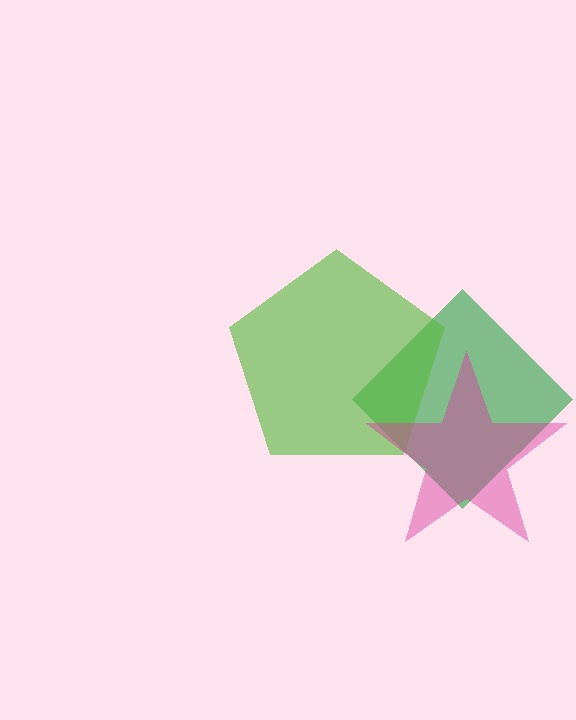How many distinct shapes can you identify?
There are 3 distinct shapes: a green diamond, a lime pentagon, a magenta star.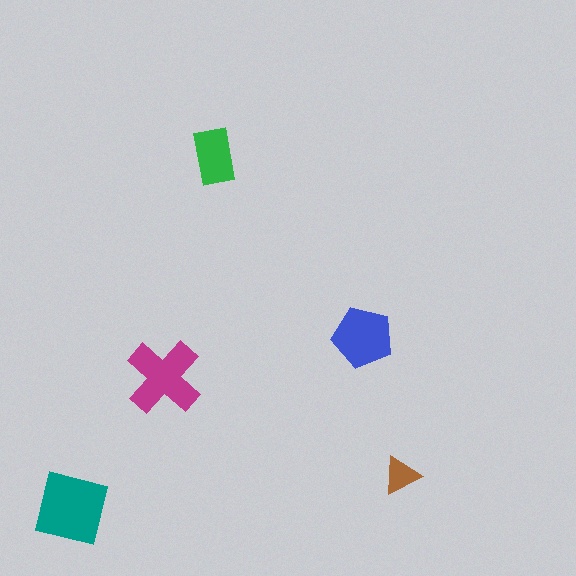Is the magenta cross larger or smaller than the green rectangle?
Larger.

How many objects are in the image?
There are 5 objects in the image.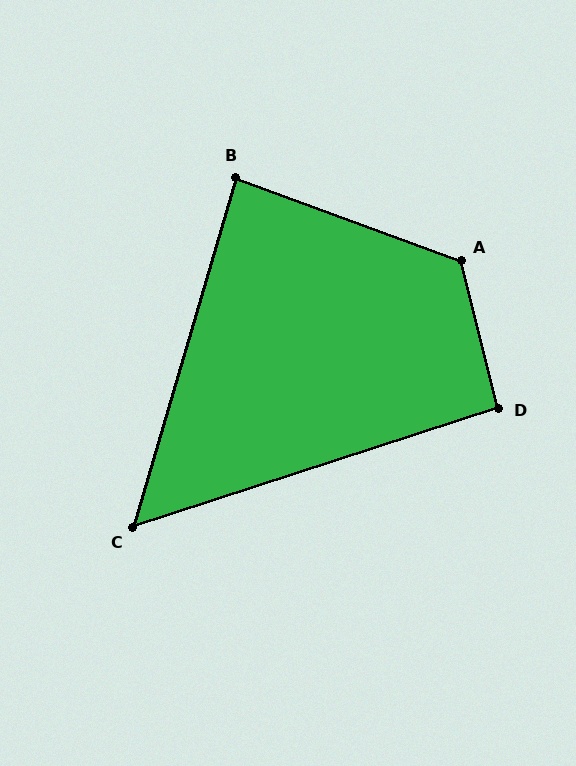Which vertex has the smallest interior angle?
C, at approximately 55 degrees.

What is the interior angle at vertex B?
Approximately 86 degrees (approximately right).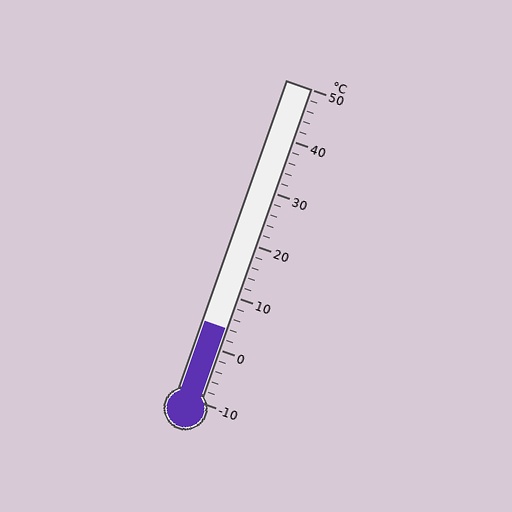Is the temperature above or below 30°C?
The temperature is below 30°C.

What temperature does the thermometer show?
The thermometer shows approximately 4°C.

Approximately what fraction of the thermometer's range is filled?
The thermometer is filled to approximately 25% of its range.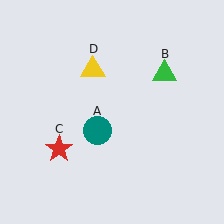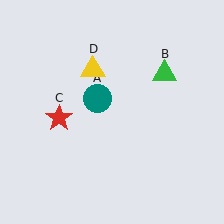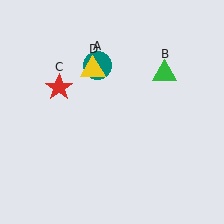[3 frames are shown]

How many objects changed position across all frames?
2 objects changed position: teal circle (object A), red star (object C).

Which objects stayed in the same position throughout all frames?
Green triangle (object B) and yellow triangle (object D) remained stationary.